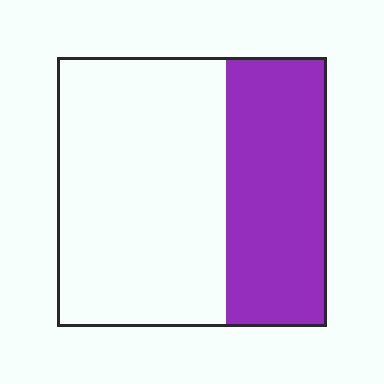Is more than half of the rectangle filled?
No.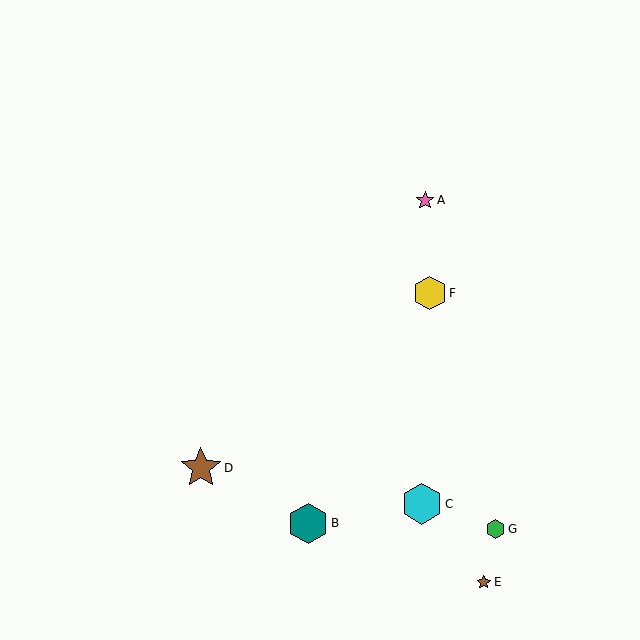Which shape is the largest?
The teal hexagon (labeled B) is the largest.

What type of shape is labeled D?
Shape D is a brown star.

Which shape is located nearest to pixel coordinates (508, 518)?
The green hexagon (labeled G) at (496, 529) is nearest to that location.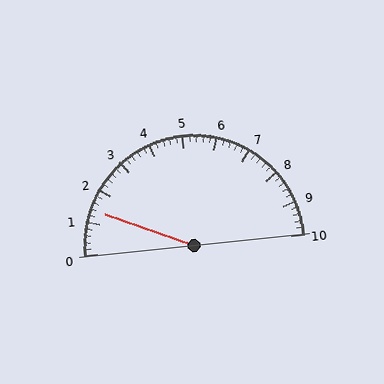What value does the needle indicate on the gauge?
The needle indicates approximately 1.4.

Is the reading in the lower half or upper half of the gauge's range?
The reading is in the lower half of the range (0 to 10).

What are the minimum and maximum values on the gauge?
The gauge ranges from 0 to 10.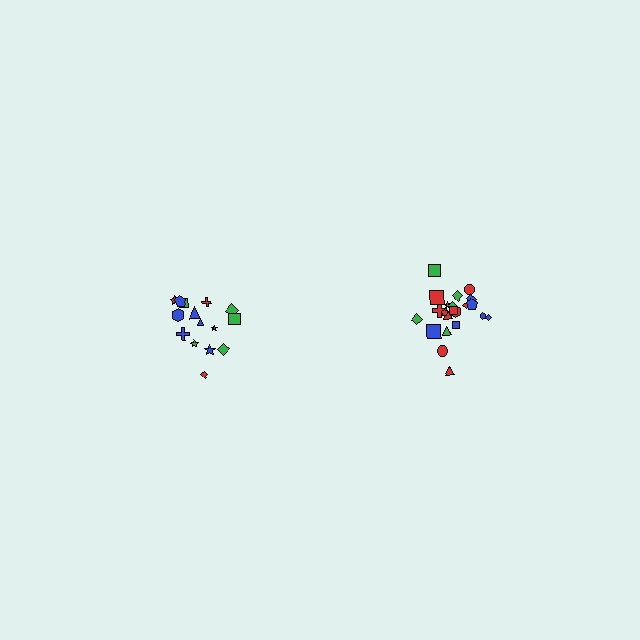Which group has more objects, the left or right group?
The right group.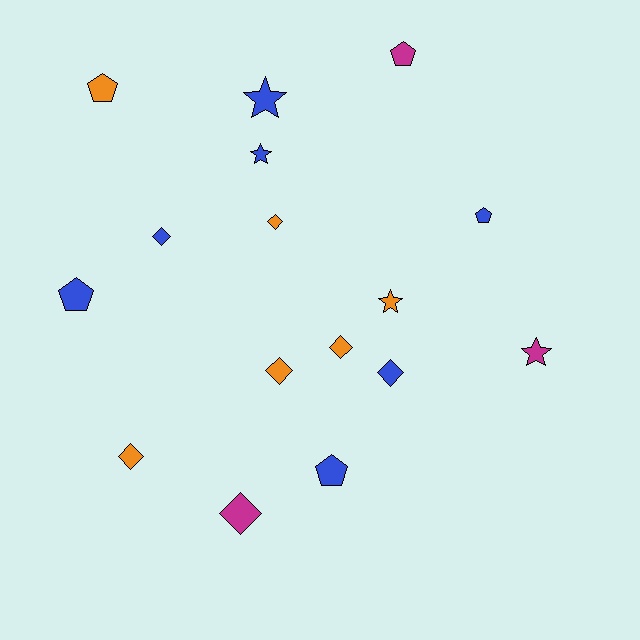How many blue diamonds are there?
There are 2 blue diamonds.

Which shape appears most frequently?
Diamond, with 7 objects.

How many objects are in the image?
There are 16 objects.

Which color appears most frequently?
Blue, with 7 objects.